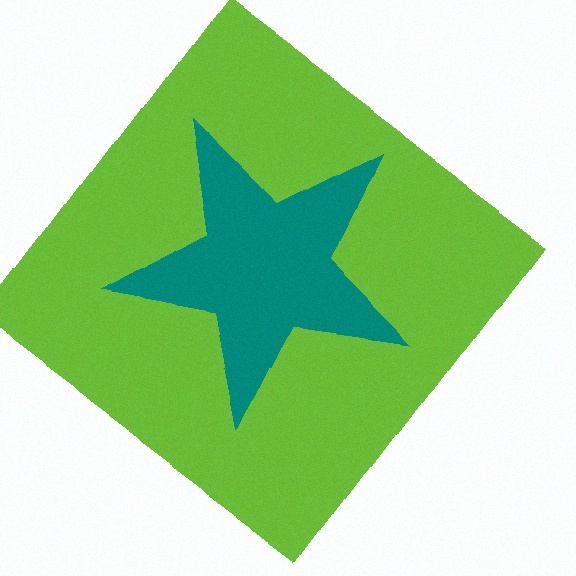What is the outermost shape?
The lime diamond.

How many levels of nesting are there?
2.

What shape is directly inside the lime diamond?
The teal star.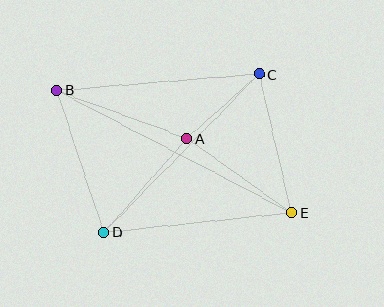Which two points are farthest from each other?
Points B and E are farthest from each other.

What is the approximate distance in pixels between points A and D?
The distance between A and D is approximately 125 pixels.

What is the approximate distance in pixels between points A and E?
The distance between A and E is approximately 128 pixels.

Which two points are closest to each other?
Points A and C are closest to each other.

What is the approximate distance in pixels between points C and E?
The distance between C and E is approximately 142 pixels.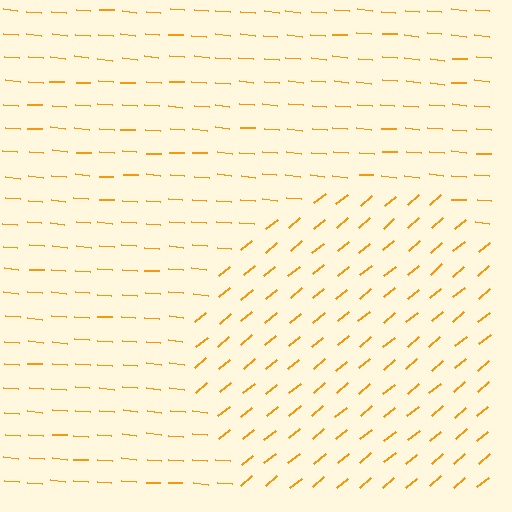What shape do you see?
I see a circle.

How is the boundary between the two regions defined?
The boundary is defined purely by a change in line orientation (approximately 45 degrees difference). All lines are the same color and thickness.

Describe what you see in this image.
The image is filled with small orange line segments. A circle region in the image has lines oriented differently from the surrounding lines, creating a visible texture boundary.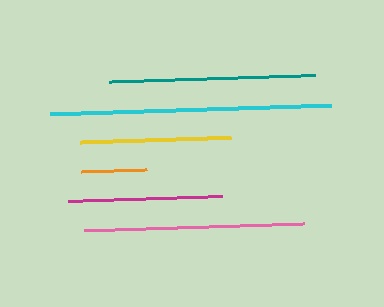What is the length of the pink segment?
The pink segment is approximately 220 pixels long.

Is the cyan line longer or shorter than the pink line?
The cyan line is longer than the pink line.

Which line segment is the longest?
The cyan line is the longest at approximately 281 pixels.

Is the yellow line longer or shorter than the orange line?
The yellow line is longer than the orange line.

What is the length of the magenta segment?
The magenta segment is approximately 154 pixels long.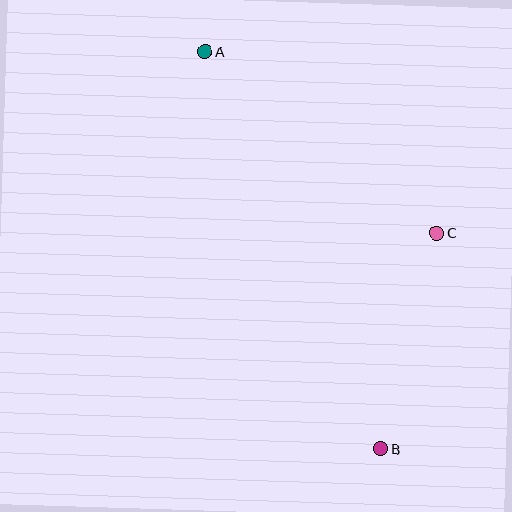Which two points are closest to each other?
Points B and C are closest to each other.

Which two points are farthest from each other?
Points A and B are farthest from each other.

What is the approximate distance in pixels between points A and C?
The distance between A and C is approximately 294 pixels.